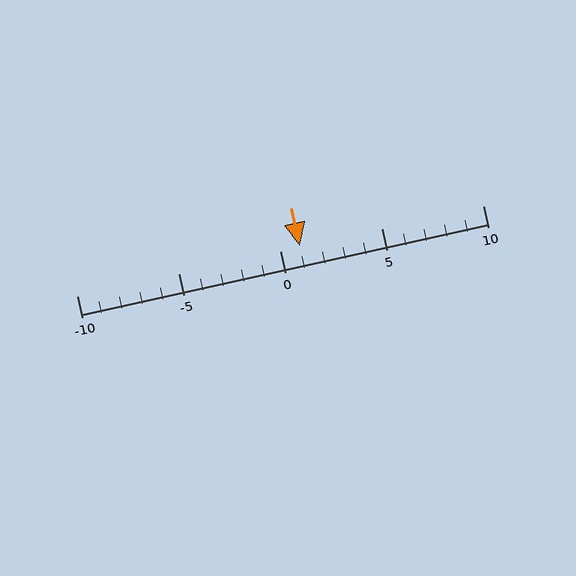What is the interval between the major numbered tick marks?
The major tick marks are spaced 5 units apart.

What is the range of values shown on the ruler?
The ruler shows values from -10 to 10.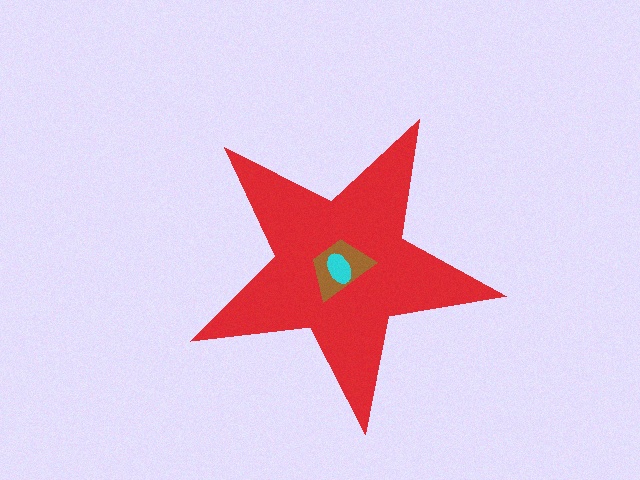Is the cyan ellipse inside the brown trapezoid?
Yes.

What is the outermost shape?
The red star.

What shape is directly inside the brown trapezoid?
The cyan ellipse.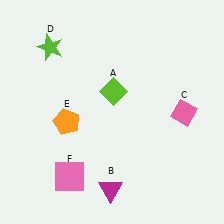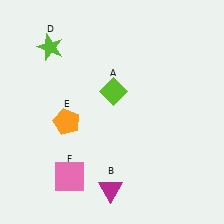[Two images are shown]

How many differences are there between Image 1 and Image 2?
There is 1 difference between the two images.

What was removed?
The pink diamond (C) was removed in Image 2.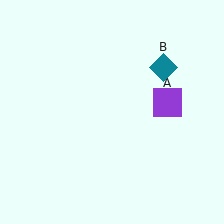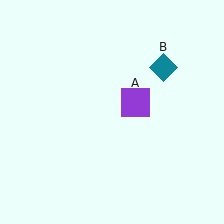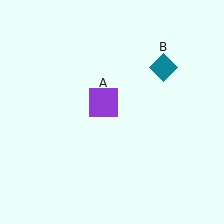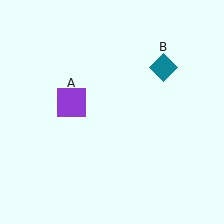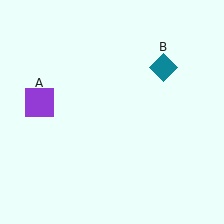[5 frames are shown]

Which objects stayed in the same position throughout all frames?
Teal diamond (object B) remained stationary.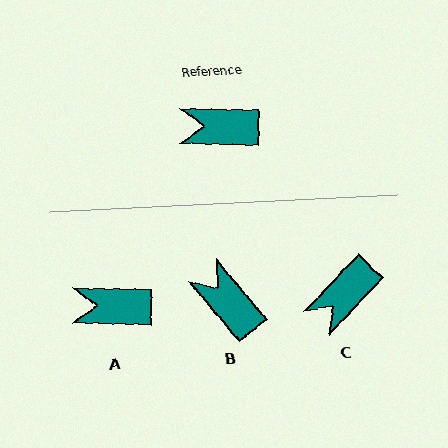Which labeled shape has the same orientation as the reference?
A.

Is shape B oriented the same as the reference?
No, it is off by about 49 degrees.